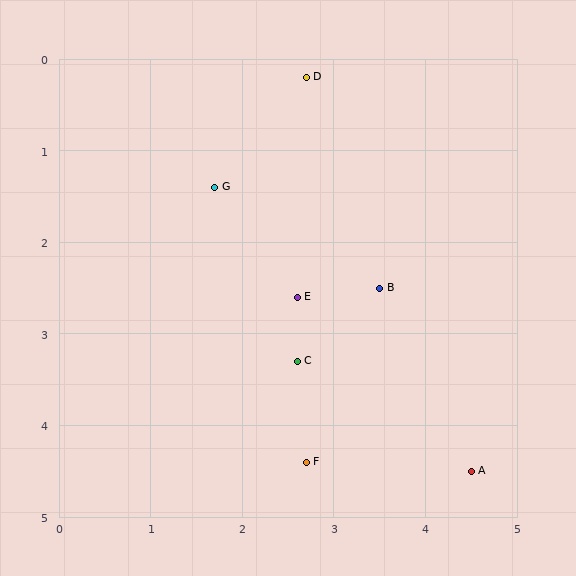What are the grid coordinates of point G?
Point G is at approximately (1.7, 1.4).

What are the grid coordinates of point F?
Point F is at approximately (2.7, 4.4).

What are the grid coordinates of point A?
Point A is at approximately (4.5, 4.5).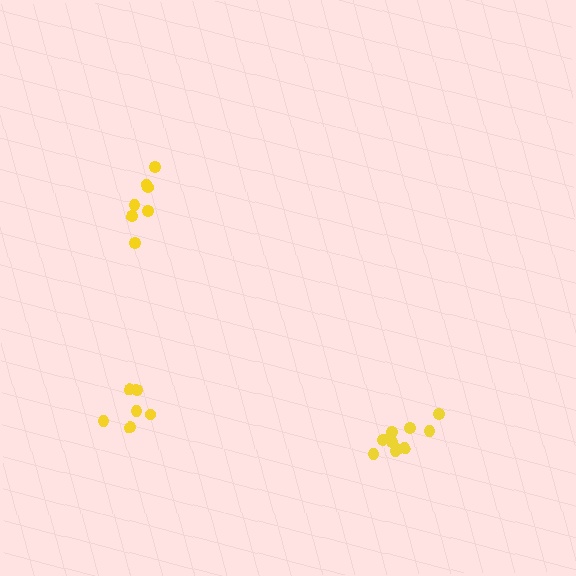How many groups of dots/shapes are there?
There are 3 groups.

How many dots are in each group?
Group 1: 10 dots, Group 2: 7 dots, Group 3: 6 dots (23 total).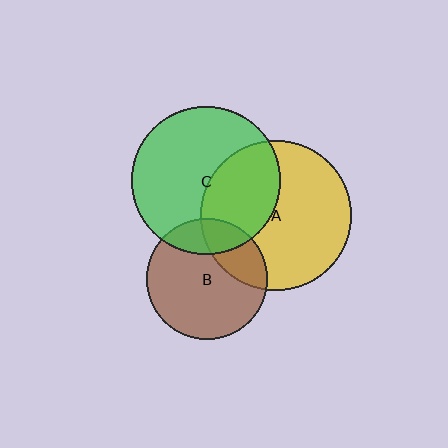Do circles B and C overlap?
Yes.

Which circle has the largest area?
Circle A (yellow).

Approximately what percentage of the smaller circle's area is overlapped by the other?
Approximately 20%.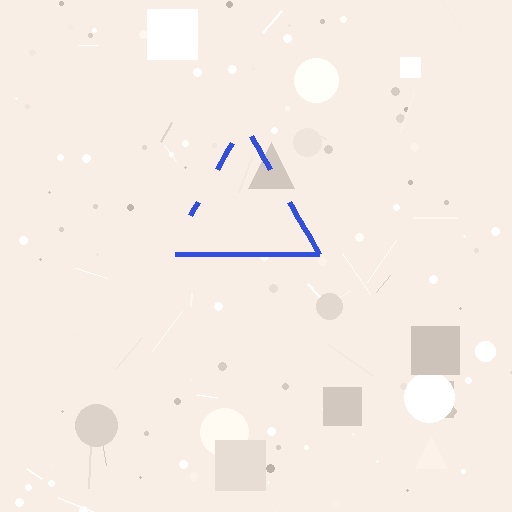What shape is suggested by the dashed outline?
The dashed outline suggests a triangle.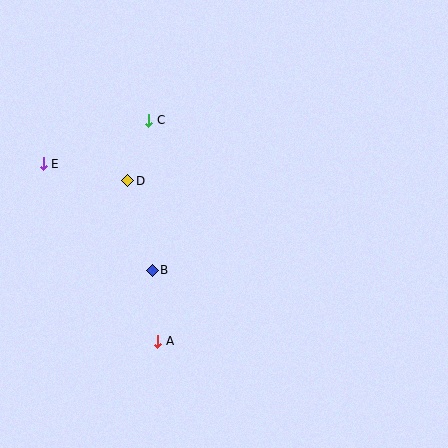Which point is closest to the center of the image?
Point B at (152, 270) is closest to the center.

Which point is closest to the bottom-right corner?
Point A is closest to the bottom-right corner.